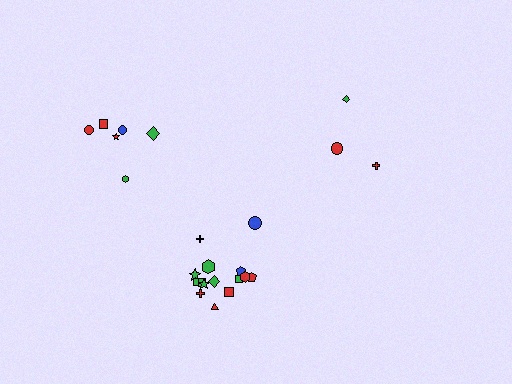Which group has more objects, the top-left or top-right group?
The top-left group.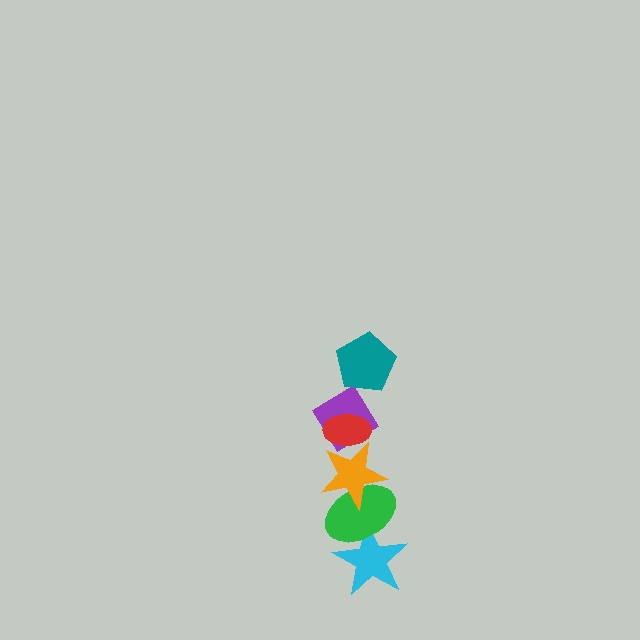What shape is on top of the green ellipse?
The orange star is on top of the green ellipse.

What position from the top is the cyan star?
The cyan star is 6th from the top.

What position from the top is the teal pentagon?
The teal pentagon is 1st from the top.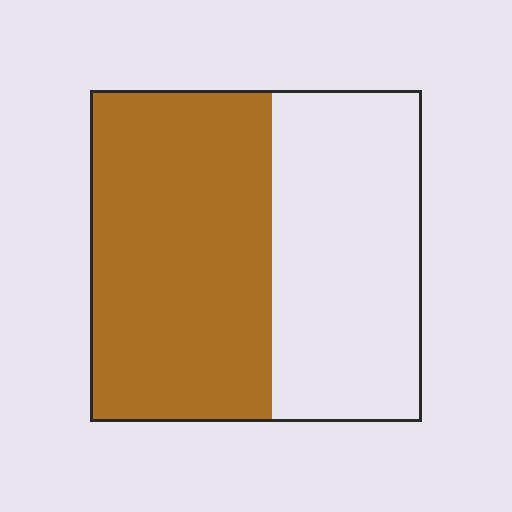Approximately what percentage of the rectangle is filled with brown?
Approximately 55%.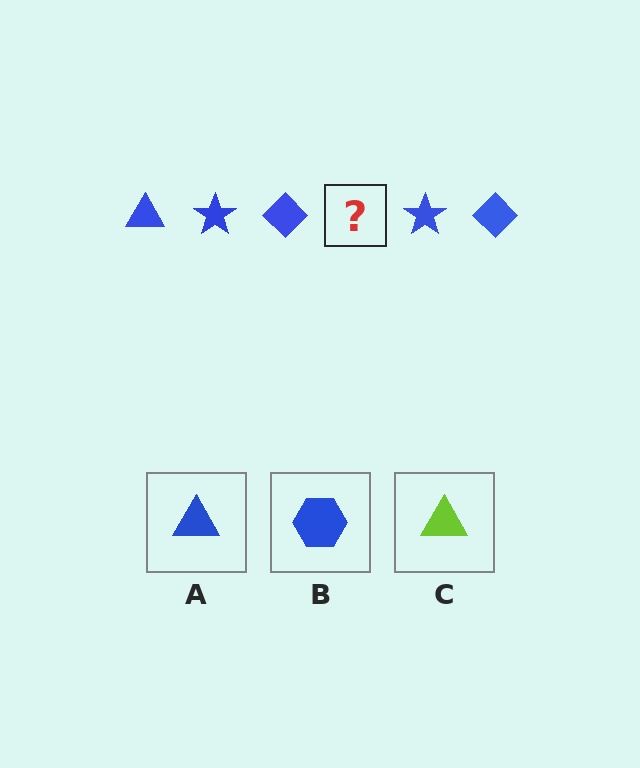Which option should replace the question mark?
Option A.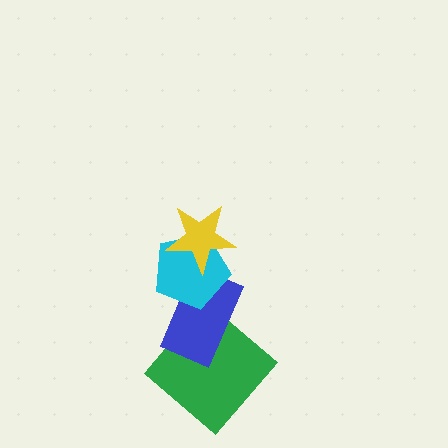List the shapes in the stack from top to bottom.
From top to bottom: the yellow star, the cyan pentagon, the blue rectangle, the green diamond.